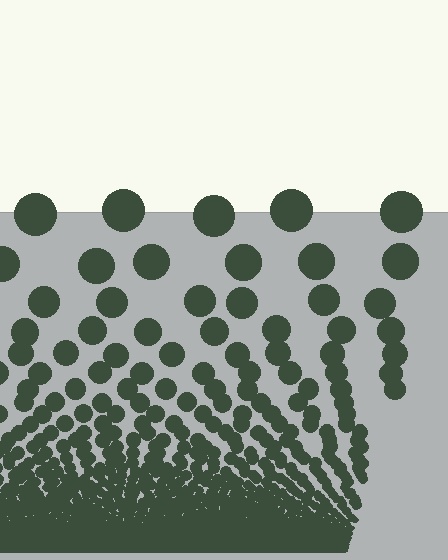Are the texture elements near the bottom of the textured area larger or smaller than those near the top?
Smaller. The gradient is inverted — elements near the bottom are smaller and denser.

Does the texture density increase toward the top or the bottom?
Density increases toward the bottom.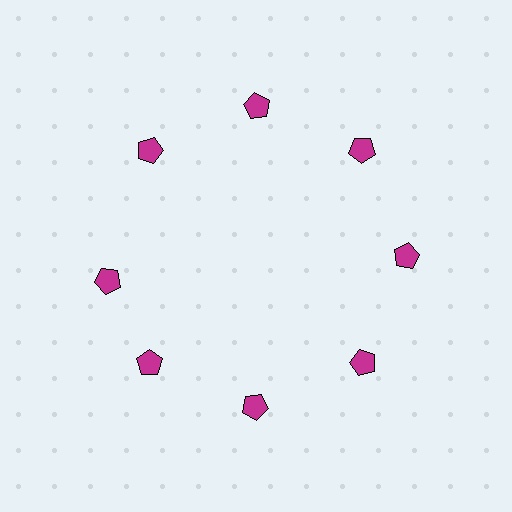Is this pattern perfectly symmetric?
No. The 8 magenta pentagons are arranged in a ring, but one element near the 9 o'clock position is rotated out of alignment along the ring, breaking the 8-fold rotational symmetry.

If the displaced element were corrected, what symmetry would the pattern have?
It would have 8-fold rotational symmetry — the pattern would map onto itself every 45 degrees.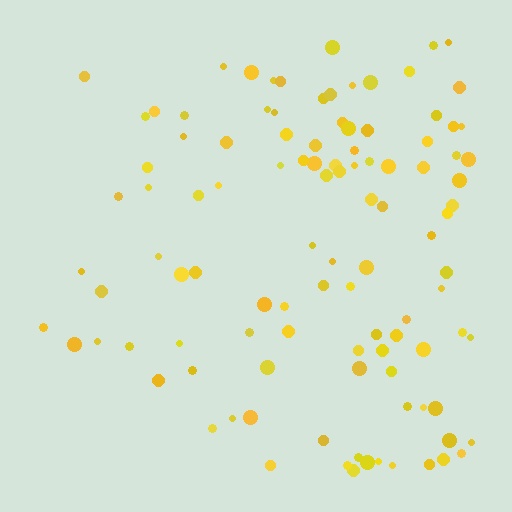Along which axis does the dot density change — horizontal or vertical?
Horizontal.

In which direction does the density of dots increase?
From left to right, with the right side densest.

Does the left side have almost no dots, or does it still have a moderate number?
Still a moderate number, just noticeably fewer than the right.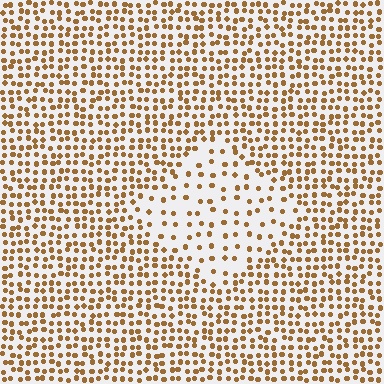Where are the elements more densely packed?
The elements are more densely packed outside the diamond boundary.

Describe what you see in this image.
The image contains small brown elements arranged at two different densities. A diamond-shaped region is visible where the elements are less densely packed than the surrounding area.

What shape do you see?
I see a diamond.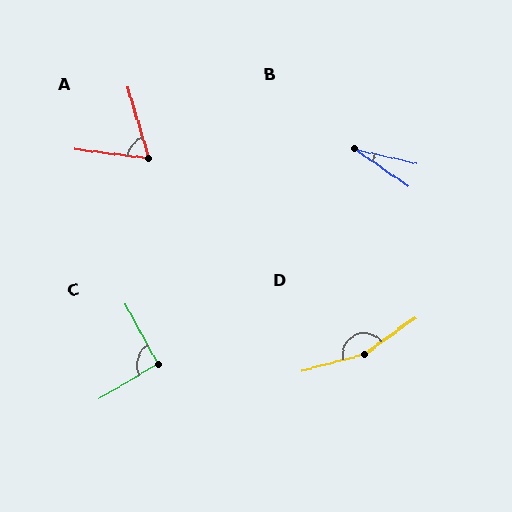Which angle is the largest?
D, at approximately 159 degrees.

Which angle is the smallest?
B, at approximately 22 degrees.